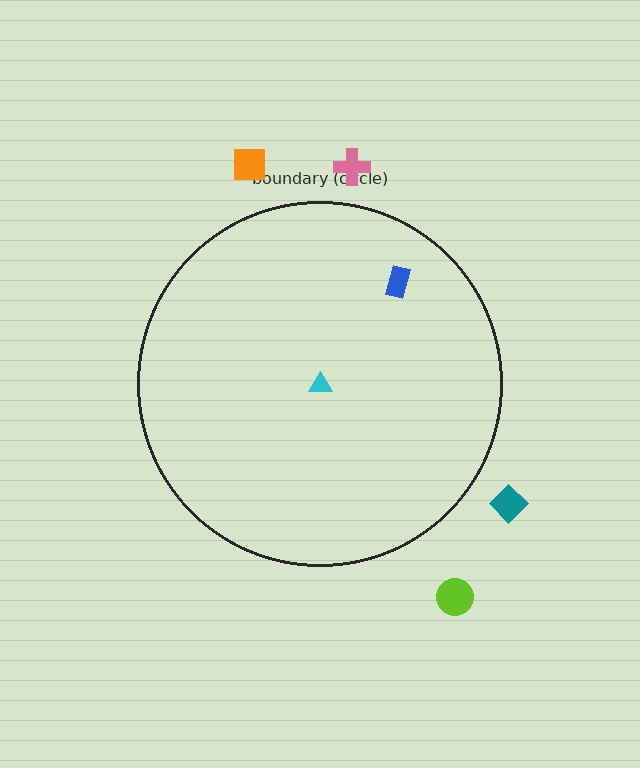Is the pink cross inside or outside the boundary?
Outside.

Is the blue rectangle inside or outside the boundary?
Inside.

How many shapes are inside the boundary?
2 inside, 4 outside.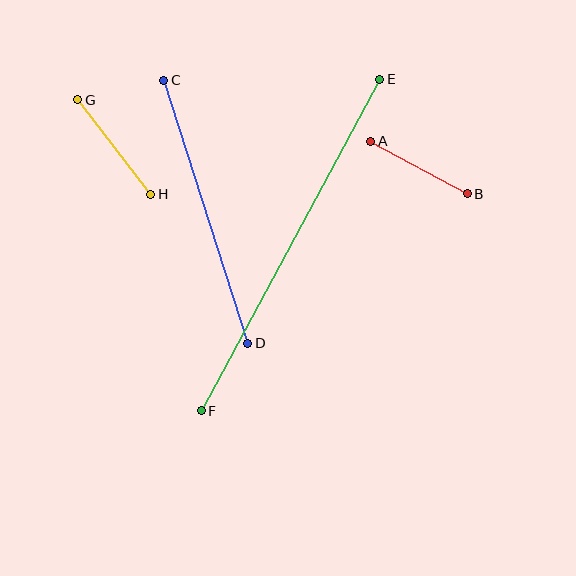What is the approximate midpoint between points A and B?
The midpoint is at approximately (419, 168) pixels.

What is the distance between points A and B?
The distance is approximately 110 pixels.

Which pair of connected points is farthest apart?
Points E and F are farthest apart.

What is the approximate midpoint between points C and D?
The midpoint is at approximately (206, 212) pixels.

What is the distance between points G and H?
The distance is approximately 120 pixels.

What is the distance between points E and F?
The distance is approximately 376 pixels.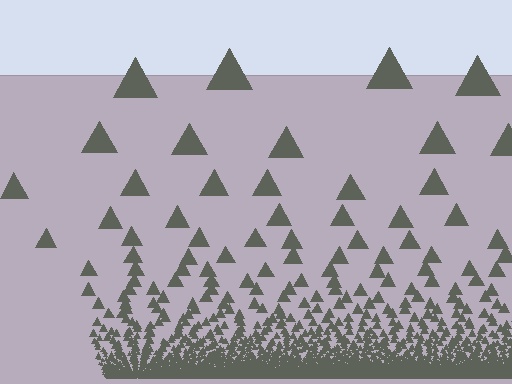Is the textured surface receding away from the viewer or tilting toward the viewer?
The surface appears to tilt toward the viewer. Texture elements get larger and sparser toward the top.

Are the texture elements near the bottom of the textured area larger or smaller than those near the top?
Smaller. The gradient is inverted — elements near the bottom are smaller and denser.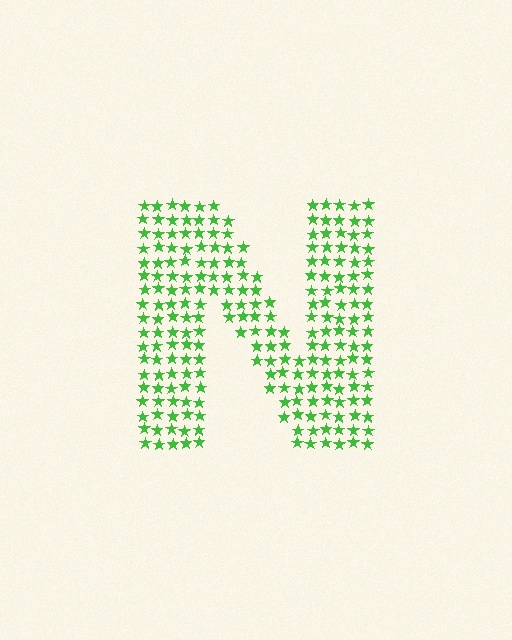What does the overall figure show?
The overall figure shows the letter N.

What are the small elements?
The small elements are stars.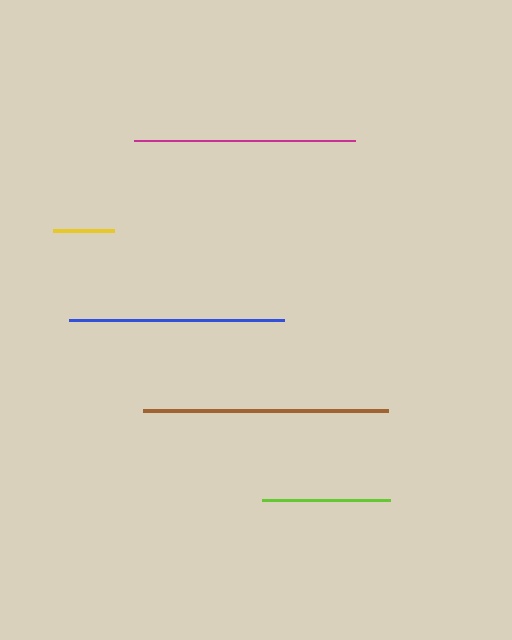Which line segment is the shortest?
The yellow line is the shortest at approximately 61 pixels.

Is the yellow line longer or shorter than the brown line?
The brown line is longer than the yellow line.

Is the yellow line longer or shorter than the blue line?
The blue line is longer than the yellow line.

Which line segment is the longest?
The brown line is the longest at approximately 245 pixels.